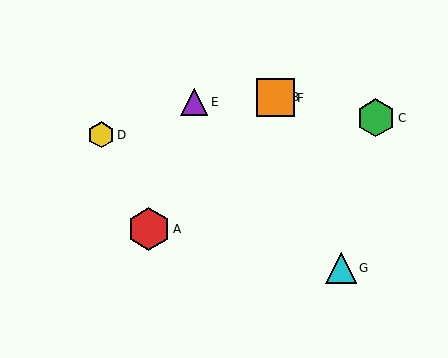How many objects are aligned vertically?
2 objects (B, F) are aligned vertically.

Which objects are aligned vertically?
Objects B, F are aligned vertically.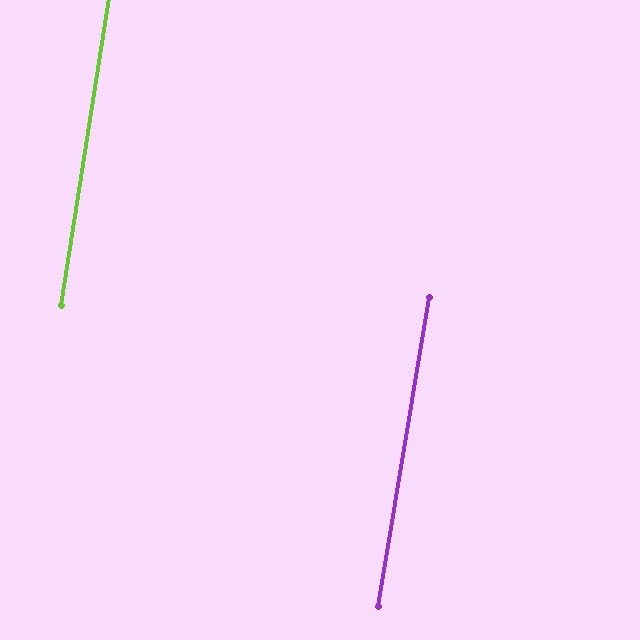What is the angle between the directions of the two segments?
Approximately 0 degrees.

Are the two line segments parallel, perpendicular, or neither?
Parallel — their directions differ by only 0.5°.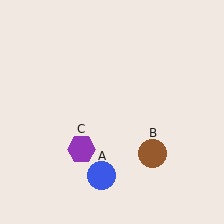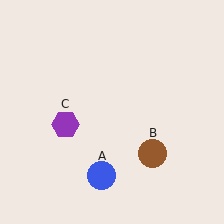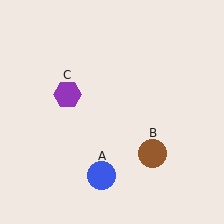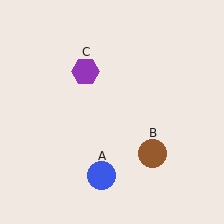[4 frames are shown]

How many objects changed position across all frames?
1 object changed position: purple hexagon (object C).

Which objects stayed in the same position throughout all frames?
Blue circle (object A) and brown circle (object B) remained stationary.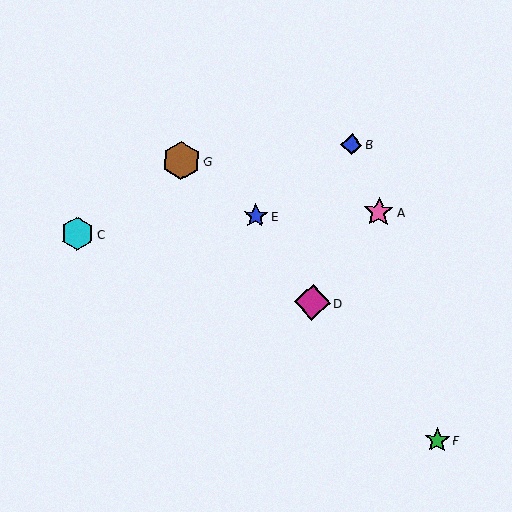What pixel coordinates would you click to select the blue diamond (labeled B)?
Click at (351, 144) to select the blue diamond B.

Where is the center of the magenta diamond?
The center of the magenta diamond is at (312, 302).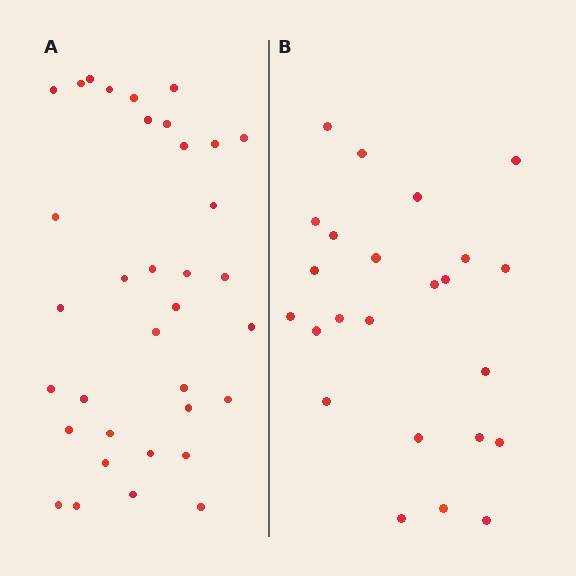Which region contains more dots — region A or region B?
Region A (the left region) has more dots.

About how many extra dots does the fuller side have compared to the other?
Region A has roughly 12 or so more dots than region B.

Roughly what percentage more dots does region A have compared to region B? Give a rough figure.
About 45% more.